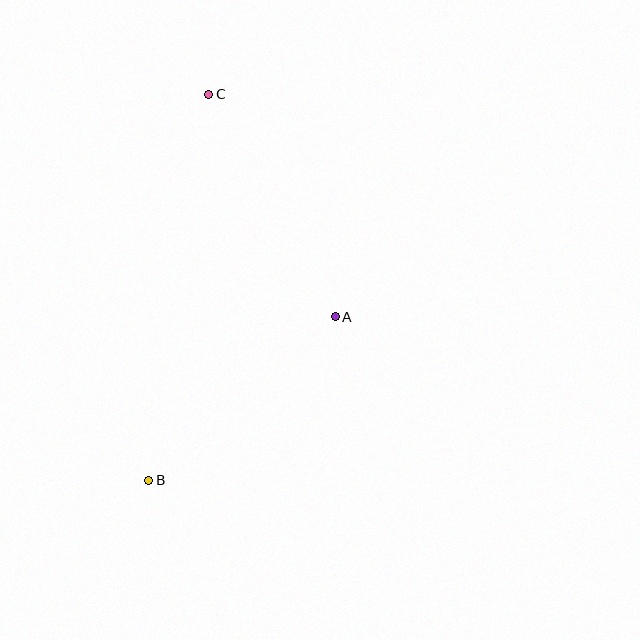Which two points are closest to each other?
Points A and B are closest to each other.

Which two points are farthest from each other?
Points B and C are farthest from each other.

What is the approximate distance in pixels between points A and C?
The distance between A and C is approximately 256 pixels.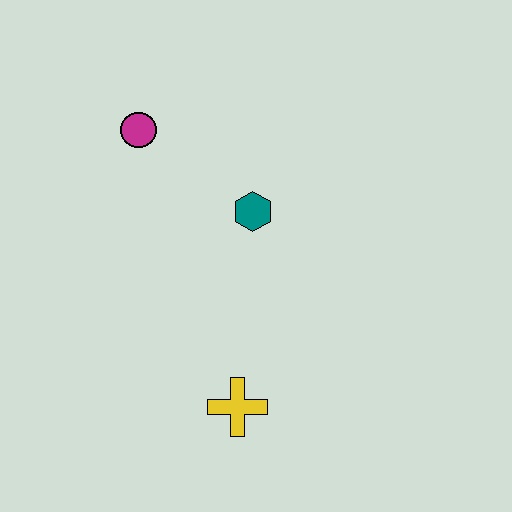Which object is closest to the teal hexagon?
The magenta circle is closest to the teal hexagon.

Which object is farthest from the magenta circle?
The yellow cross is farthest from the magenta circle.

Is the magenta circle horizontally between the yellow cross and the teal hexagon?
No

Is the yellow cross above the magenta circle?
No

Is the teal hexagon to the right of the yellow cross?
Yes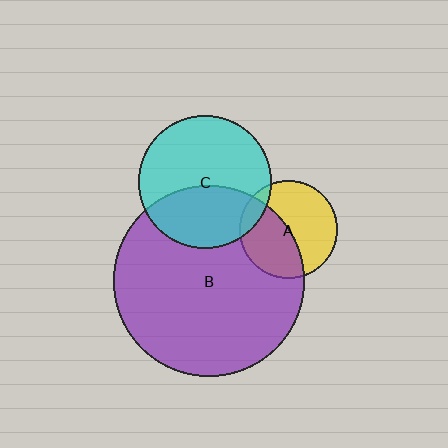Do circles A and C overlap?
Yes.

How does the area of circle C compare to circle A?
Approximately 1.8 times.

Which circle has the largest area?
Circle B (purple).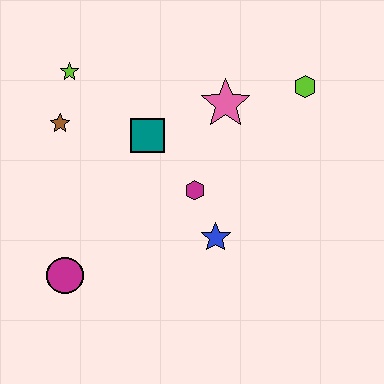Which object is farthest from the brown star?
The lime hexagon is farthest from the brown star.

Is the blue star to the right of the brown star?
Yes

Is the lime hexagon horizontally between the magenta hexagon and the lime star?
No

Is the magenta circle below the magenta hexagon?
Yes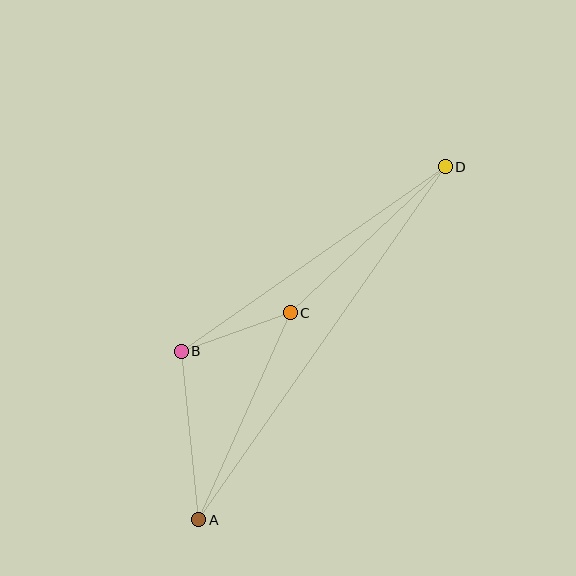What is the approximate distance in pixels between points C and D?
The distance between C and D is approximately 213 pixels.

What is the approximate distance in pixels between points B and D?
The distance between B and D is approximately 322 pixels.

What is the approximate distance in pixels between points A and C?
The distance between A and C is approximately 226 pixels.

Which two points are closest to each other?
Points B and C are closest to each other.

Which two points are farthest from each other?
Points A and D are farthest from each other.